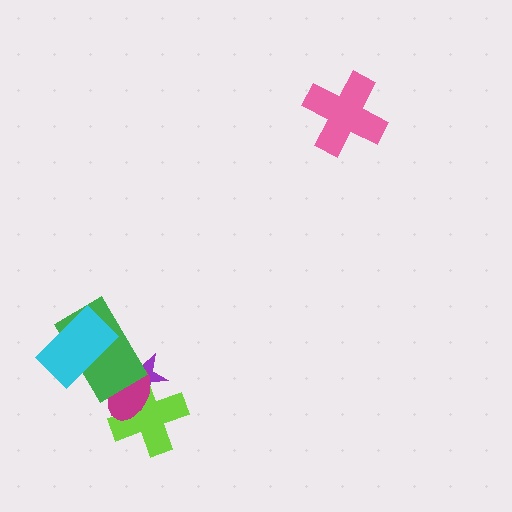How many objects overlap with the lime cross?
2 objects overlap with the lime cross.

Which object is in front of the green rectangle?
The cyan rectangle is in front of the green rectangle.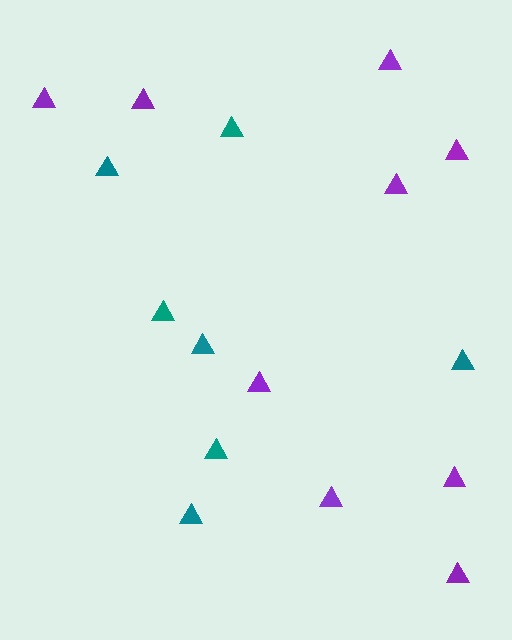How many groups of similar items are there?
There are 2 groups: one group of purple triangles (9) and one group of teal triangles (7).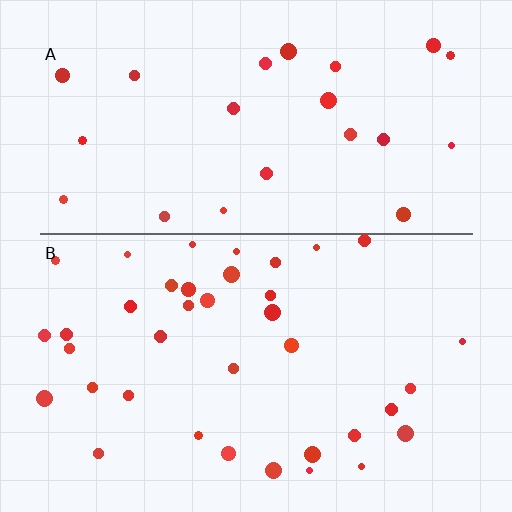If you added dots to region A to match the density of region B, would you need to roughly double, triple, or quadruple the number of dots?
Approximately double.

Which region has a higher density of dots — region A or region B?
B (the bottom).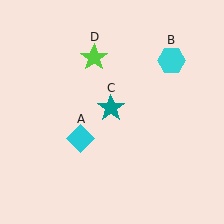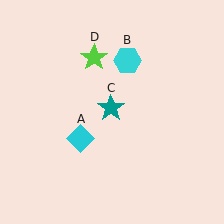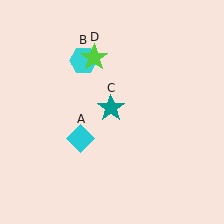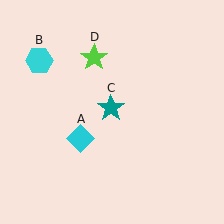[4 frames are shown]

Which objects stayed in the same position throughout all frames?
Cyan diamond (object A) and teal star (object C) and lime star (object D) remained stationary.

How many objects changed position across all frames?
1 object changed position: cyan hexagon (object B).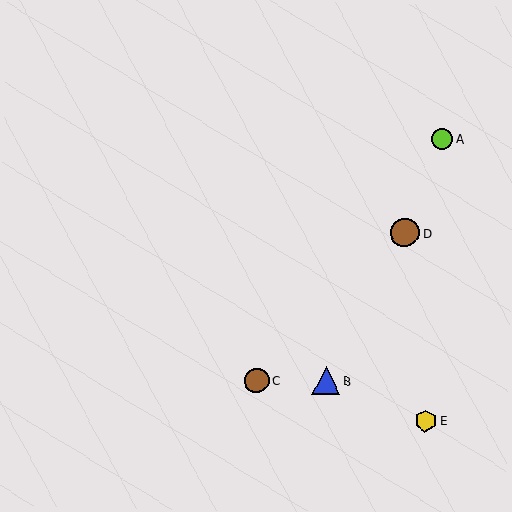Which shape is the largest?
The brown circle (labeled D) is the largest.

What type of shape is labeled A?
Shape A is a lime circle.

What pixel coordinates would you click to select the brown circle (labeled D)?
Click at (405, 233) to select the brown circle D.